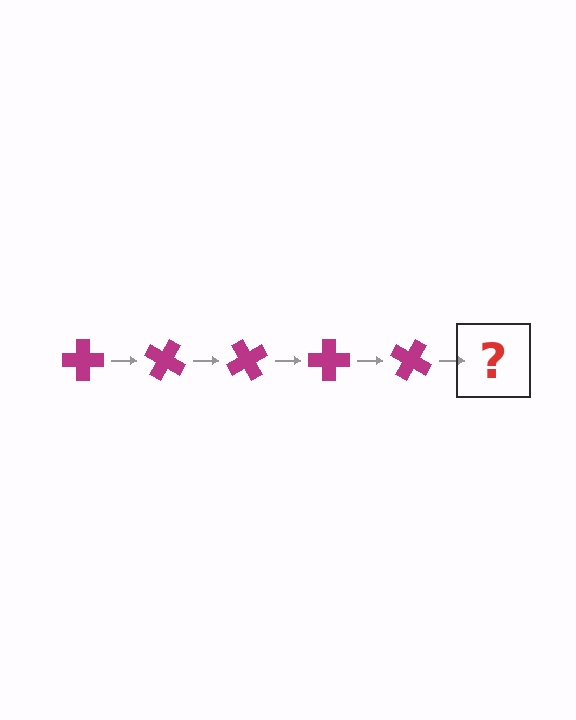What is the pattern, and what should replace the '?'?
The pattern is that the cross rotates 30 degrees each step. The '?' should be a magenta cross rotated 150 degrees.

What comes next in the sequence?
The next element should be a magenta cross rotated 150 degrees.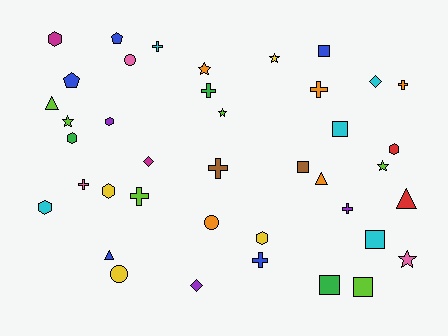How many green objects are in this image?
There are 3 green objects.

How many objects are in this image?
There are 40 objects.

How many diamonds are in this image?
There are 3 diamonds.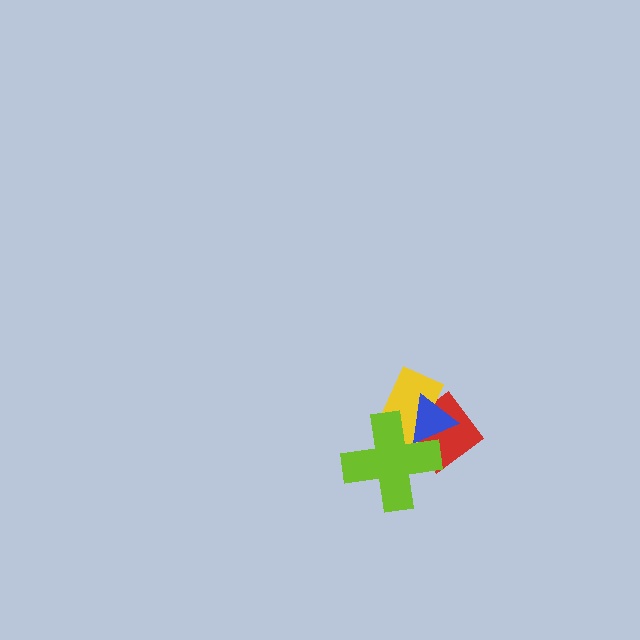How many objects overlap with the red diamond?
3 objects overlap with the red diamond.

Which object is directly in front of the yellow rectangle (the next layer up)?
The blue triangle is directly in front of the yellow rectangle.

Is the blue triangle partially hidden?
Yes, it is partially covered by another shape.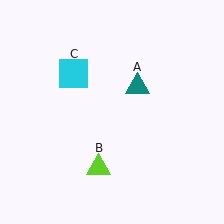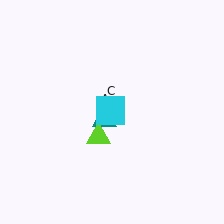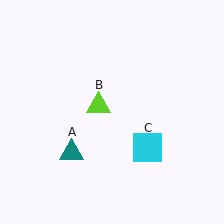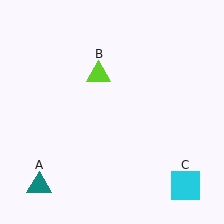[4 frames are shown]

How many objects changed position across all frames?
3 objects changed position: teal triangle (object A), lime triangle (object B), cyan square (object C).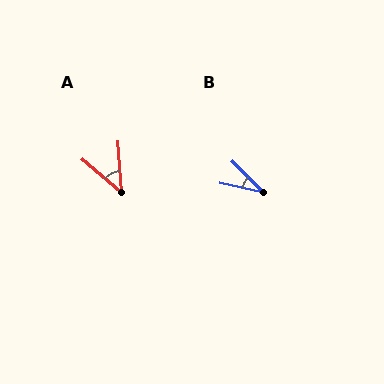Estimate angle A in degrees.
Approximately 46 degrees.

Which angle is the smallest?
B, at approximately 33 degrees.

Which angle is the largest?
A, at approximately 46 degrees.